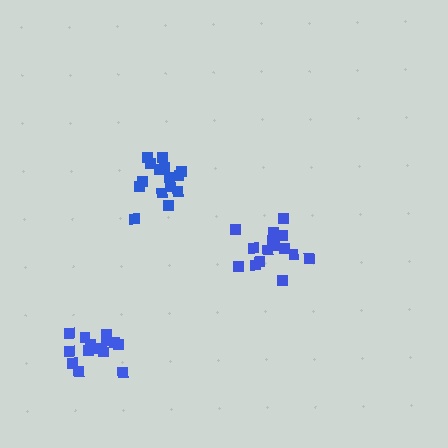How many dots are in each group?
Group 1: 15 dots, Group 2: 15 dots, Group 3: 15 dots (45 total).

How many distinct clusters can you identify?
There are 3 distinct clusters.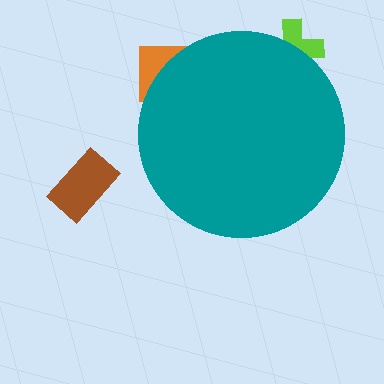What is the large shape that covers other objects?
A teal circle.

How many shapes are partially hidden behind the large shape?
2 shapes are partially hidden.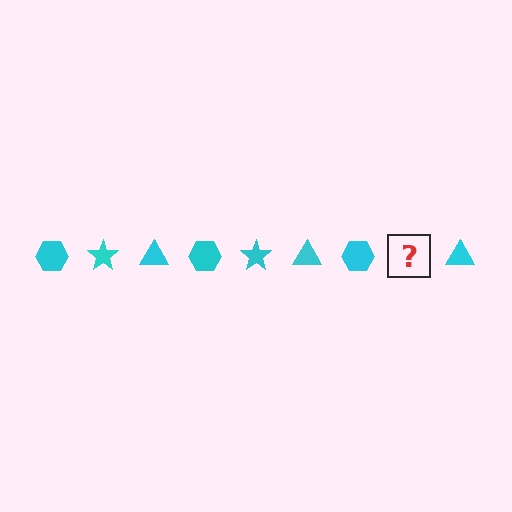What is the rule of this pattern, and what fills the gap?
The rule is that the pattern cycles through hexagon, star, triangle shapes in cyan. The gap should be filled with a cyan star.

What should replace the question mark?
The question mark should be replaced with a cyan star.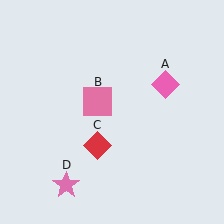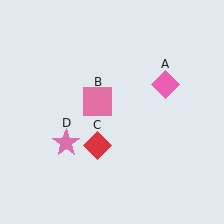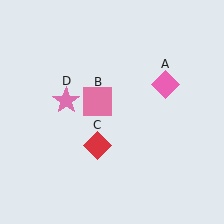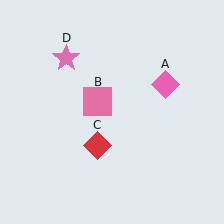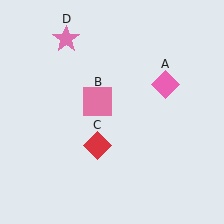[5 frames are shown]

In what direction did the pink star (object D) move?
The pink star (object D) moved up.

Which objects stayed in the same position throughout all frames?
Pink diamond (object A) and pink square (object B) and red diamond (object C) remained stationary.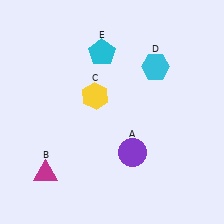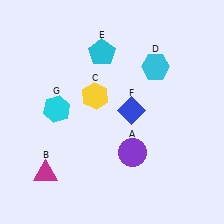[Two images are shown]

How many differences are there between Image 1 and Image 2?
There are 2 differences between the two images.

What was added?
A blue diamond (F), a cyan hexagon (G) were added in Image 2.